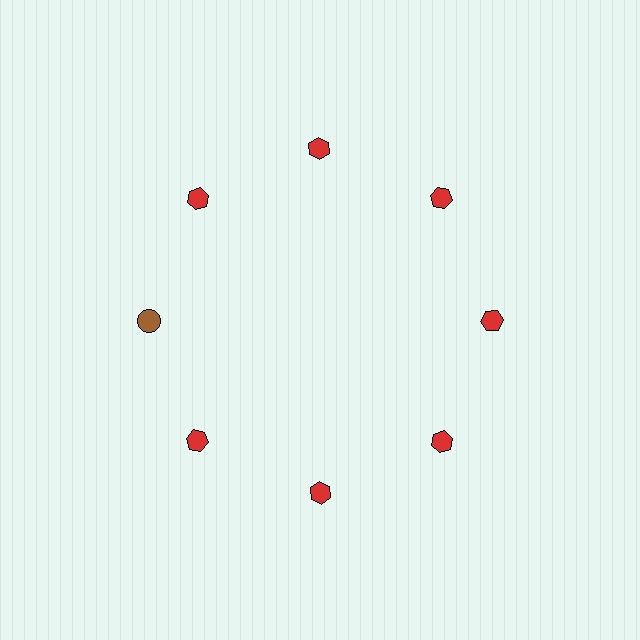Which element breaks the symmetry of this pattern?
The brown circle at roughly the 9 o'clock position breaks the symmetry. All other shapes are red hexagons.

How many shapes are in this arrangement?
There are 8 shapes arranged in a ring pattern.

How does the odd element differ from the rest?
It differs in both color (brown instead of red) and shape (circle instead of hexagon).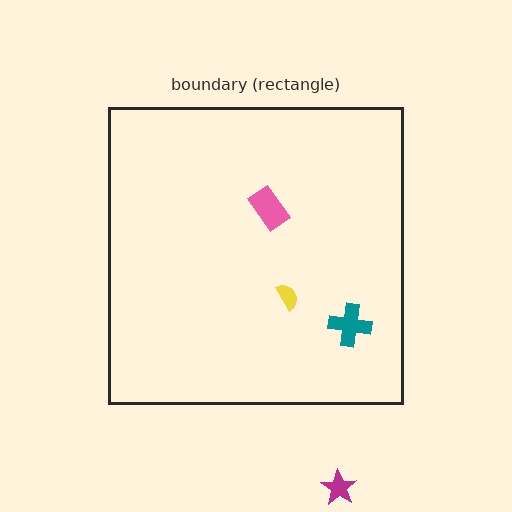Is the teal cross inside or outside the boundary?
Inside.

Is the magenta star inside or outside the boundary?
Outside.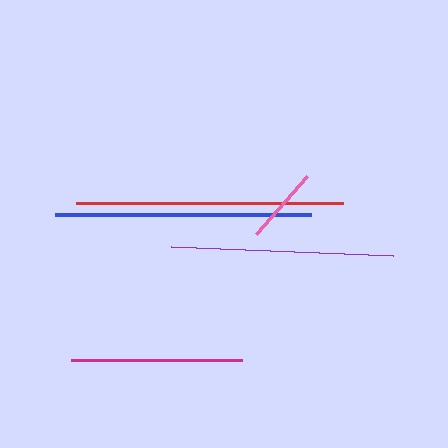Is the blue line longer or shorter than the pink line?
The blue line is longer than the pink line.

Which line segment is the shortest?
The pink line is the shortest at approximately 77 pixels.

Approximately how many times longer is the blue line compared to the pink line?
The blue line is approximately 3.3 times the length of the pink line.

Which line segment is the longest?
The red line is the longest at approximately 266 pixels.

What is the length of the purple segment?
The purple segment is approximately 222 pixels long.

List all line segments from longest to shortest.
From longest to shortest: red, blue, purple, magenta, pink.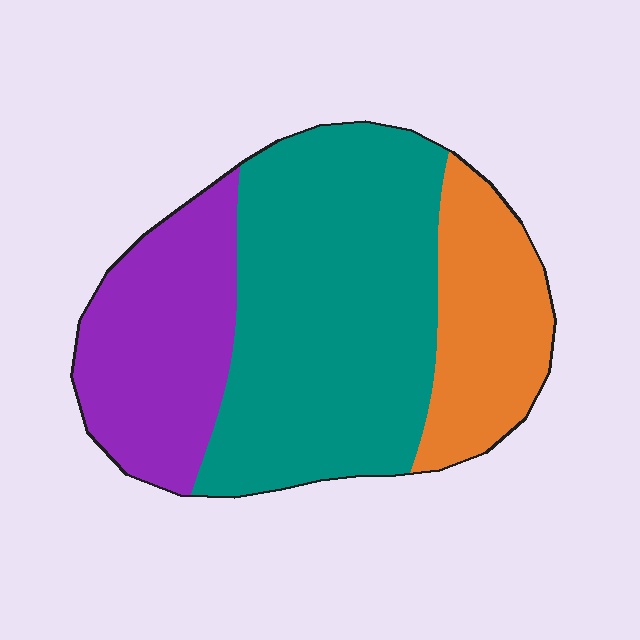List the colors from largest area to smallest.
From largest to smallest: teal, purple, orange.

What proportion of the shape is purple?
Purple covers roughly 25% of the shape.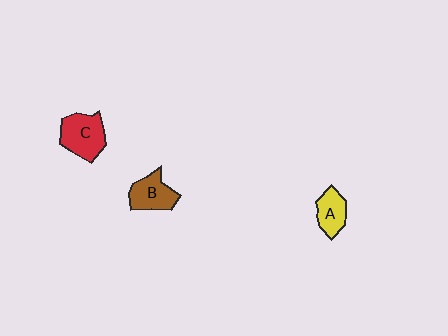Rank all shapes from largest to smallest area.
From largest to smallest: C (red), B (brown), A (yellow).